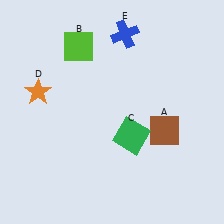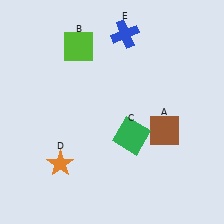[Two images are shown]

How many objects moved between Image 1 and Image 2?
1 object moved between the two images.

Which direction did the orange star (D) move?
The orange star (D) moved down.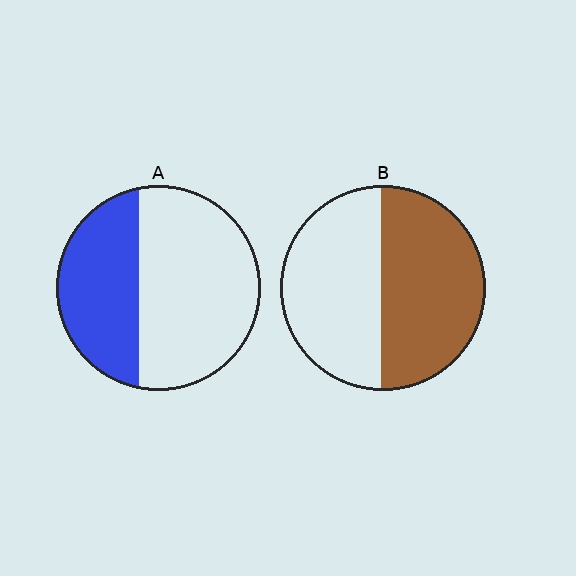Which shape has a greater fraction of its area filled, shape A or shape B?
Shape B.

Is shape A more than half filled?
No.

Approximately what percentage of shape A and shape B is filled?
A is approximately 40% and B is approximately 50%.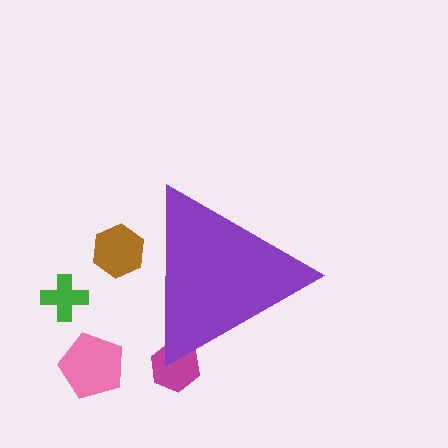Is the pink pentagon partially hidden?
No, the pink pentagon is fully visible.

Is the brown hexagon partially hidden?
Yes, the brown hexagon is partially hidden behind the purple triangle.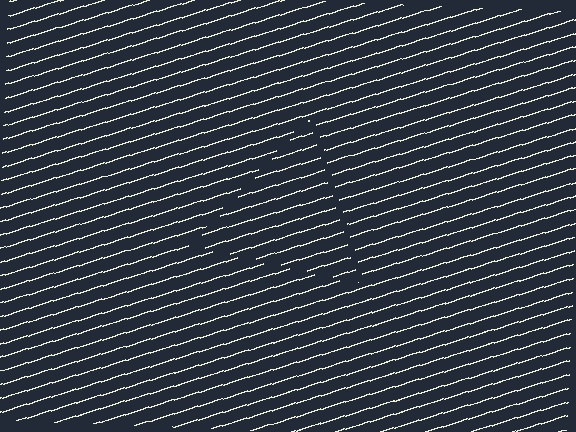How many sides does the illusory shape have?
3 sides — the line-ends trace a triangle.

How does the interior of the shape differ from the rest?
The interior of the shape contains the same grating, shifted by half a period — the contour is defined by the phase discontinuity where line-ends from the inner and outer gratings abut.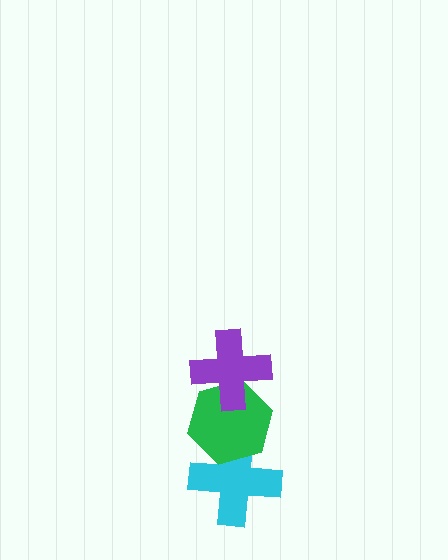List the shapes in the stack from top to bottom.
From top to bottom: the purple cross, the green hexagon, the cyan cross.